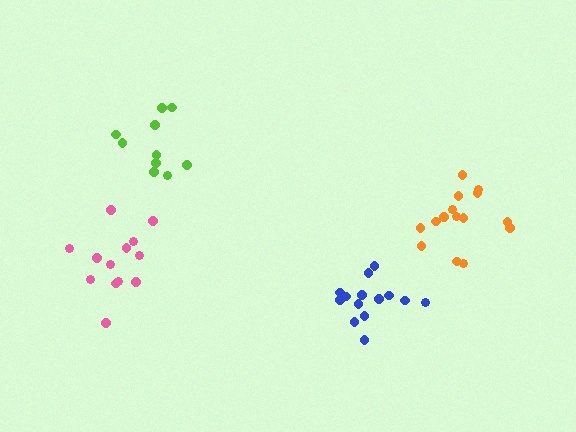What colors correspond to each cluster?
The clusters are colored: pink, orange, blue, lime.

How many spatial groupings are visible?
There are 4 spatial groupings.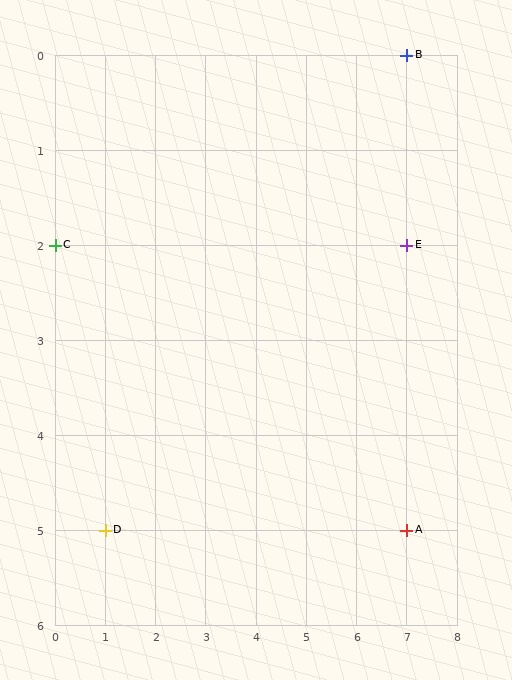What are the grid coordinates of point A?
Point A is at grid coordinates (7, 5).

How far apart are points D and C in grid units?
Points D and C are 1 column and 3 rows apart (about 3.2 grid units diagonally).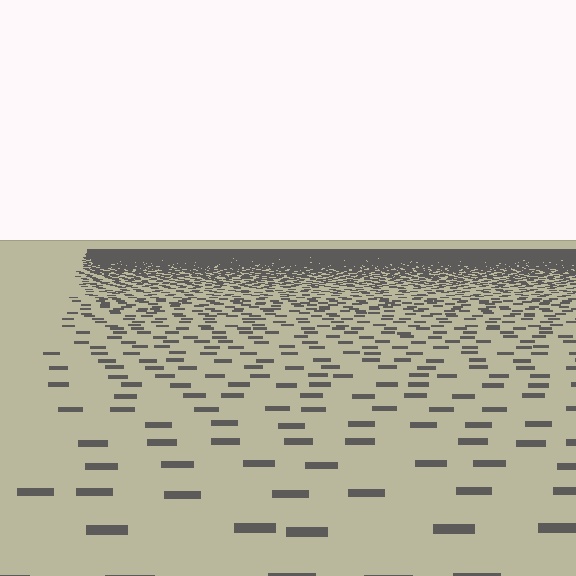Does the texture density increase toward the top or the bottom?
Density increases toward the top.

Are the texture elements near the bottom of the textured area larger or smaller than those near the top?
Larger. Near the bottom, elements are closer to the viewer and appear at a bigger on-screen size.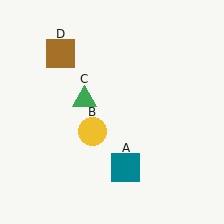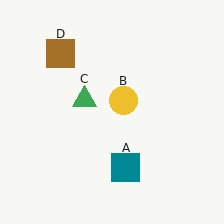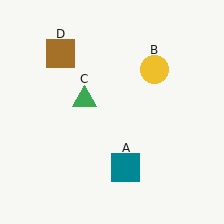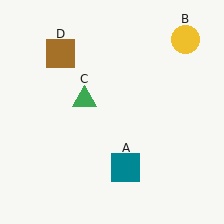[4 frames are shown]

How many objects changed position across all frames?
1 object changed position: yellow circle (object B).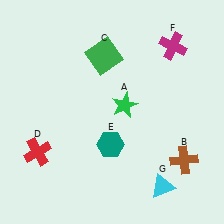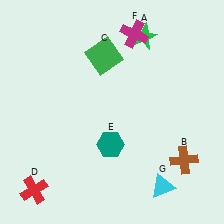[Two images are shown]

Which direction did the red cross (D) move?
The red cross (D) moved down.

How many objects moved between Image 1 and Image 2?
3 objects moved between the two images.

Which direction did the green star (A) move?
The green star (A) moved up.